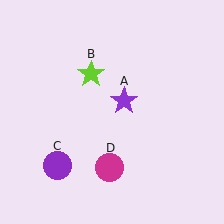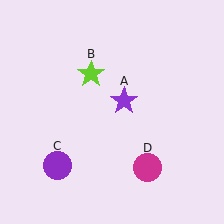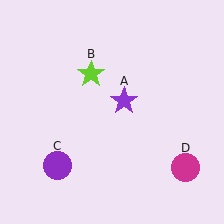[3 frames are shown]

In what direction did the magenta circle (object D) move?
The magenta circle (object D) moved right.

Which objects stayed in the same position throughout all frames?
Purple star (object A) and lime star (object B) and purple circle (object C) remained stationary.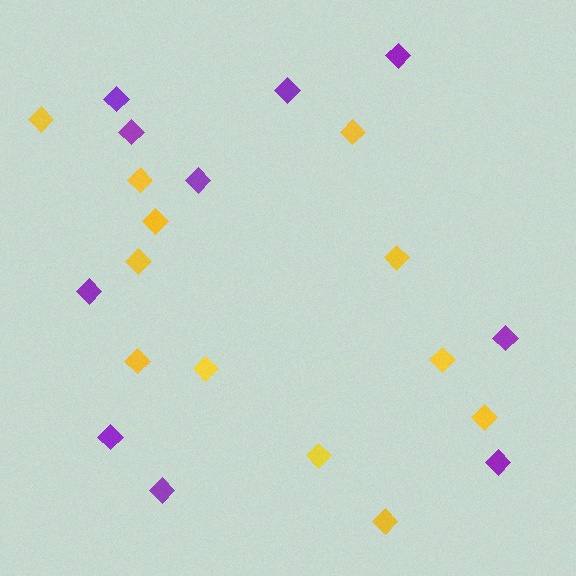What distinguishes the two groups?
There are 2 groups: one group of purple diamonds (10) and one group of yellow diamonds (12).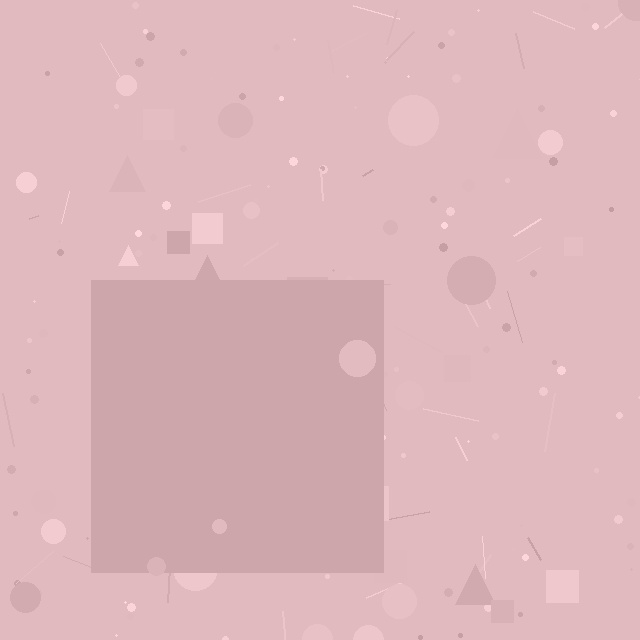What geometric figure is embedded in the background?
A square is embedded in the background.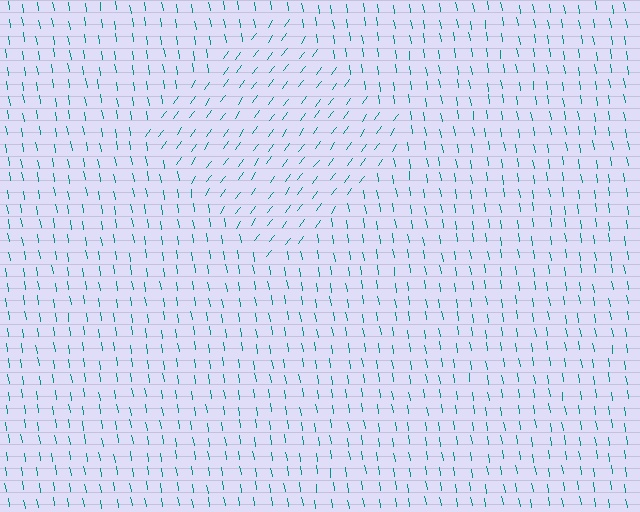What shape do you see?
I see a diamond.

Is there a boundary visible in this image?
Yes, there is a texture boundary formed by a change in line orientation.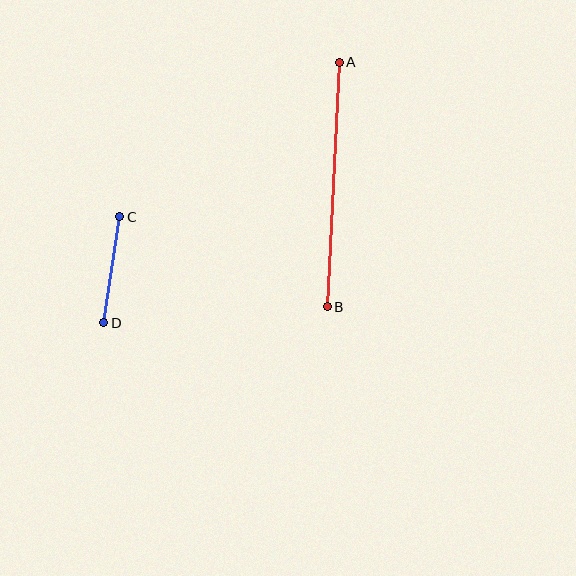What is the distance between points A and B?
The distance is approximately 245 pixels.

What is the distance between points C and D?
The distance is approximately 107 pixels.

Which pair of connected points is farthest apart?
Points A and B are farthest apart.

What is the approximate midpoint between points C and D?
The midpoint is at approximately (112, 270) pixels.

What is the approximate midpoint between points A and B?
The midpoint is at approximately (333, 184) pixels.